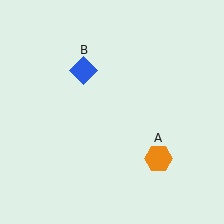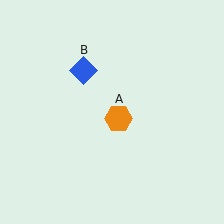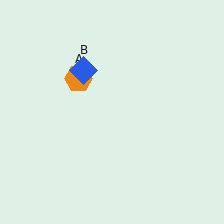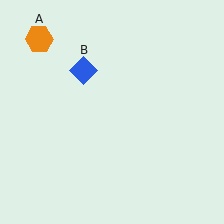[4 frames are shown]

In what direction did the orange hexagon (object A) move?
The orange hexagon (object A) moved up and to the left.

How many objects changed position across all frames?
1 object changed position: orange hexagon (object A).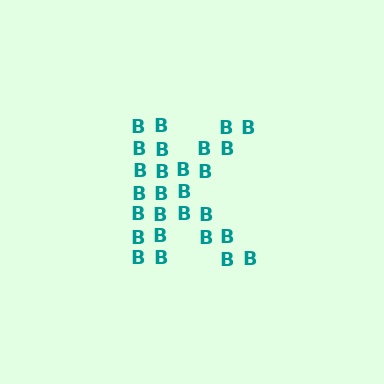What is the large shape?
The large shape is the letter K.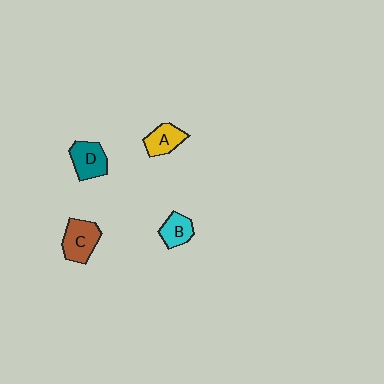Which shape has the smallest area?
Shape B (cyan).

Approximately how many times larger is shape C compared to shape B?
Approximately 1.5 times.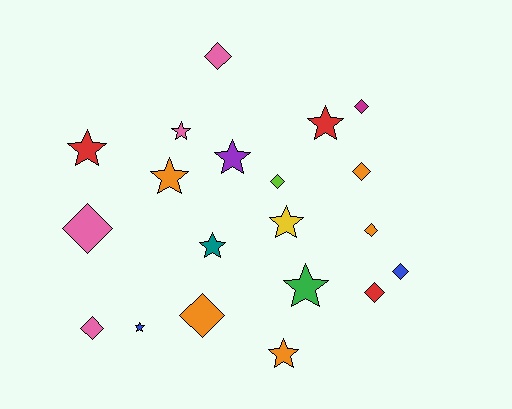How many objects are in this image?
There are 20 objects.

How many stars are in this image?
There are 10 stars.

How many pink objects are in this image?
There are 4 pink objects.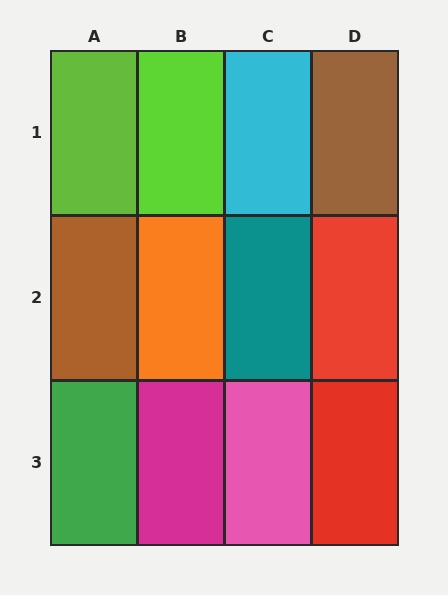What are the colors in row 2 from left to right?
Brown, orange, teal, red.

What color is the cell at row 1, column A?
Lime.